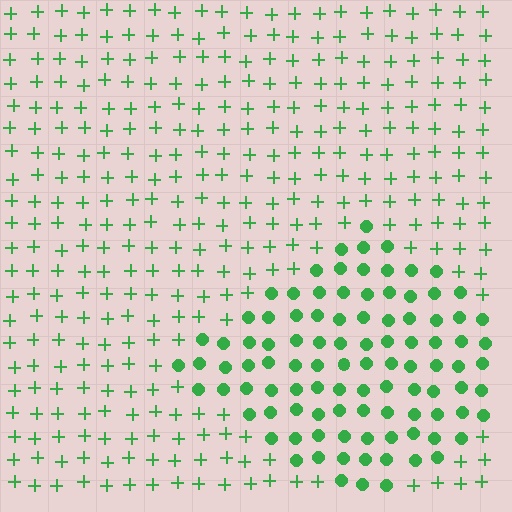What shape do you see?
I see a diamond.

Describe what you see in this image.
The image is filled with small green elements arranged in a uniform grid. A diamond-shaped region contains circles, while the surrounding area contains plus signs. The boundary is defined purely by the change in element shape.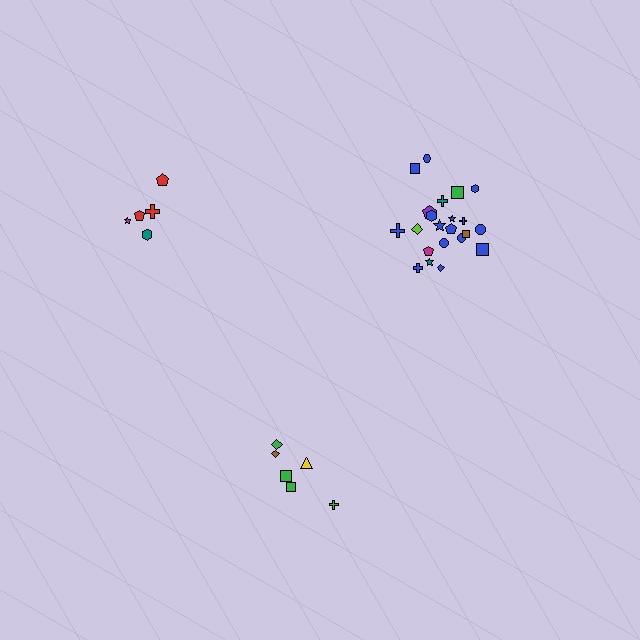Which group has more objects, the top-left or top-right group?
The top-right group.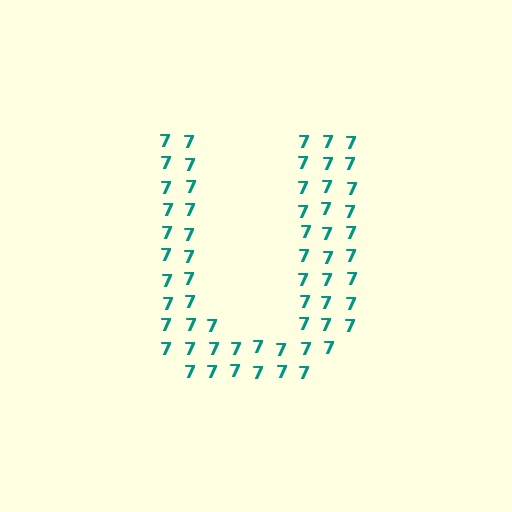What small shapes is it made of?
It is made of small digit 7's.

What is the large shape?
The large shape is the letter U.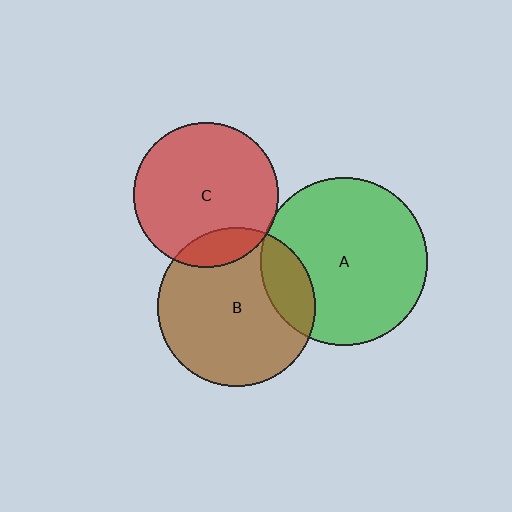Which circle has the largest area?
Circle A (green).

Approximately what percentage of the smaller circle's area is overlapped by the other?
Approximately 15%.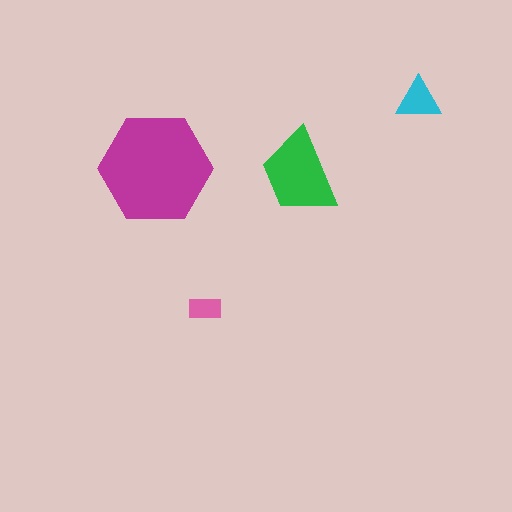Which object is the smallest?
The pink rectangle.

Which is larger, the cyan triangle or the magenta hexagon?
The magenta hexagon.